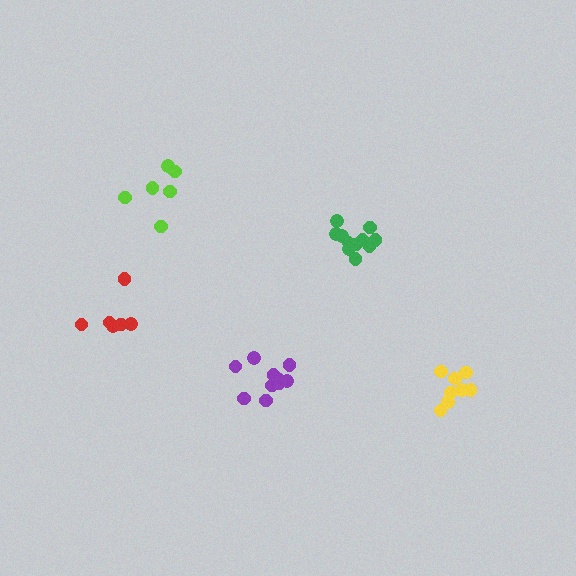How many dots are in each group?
Group 1: 10 dots, Group 2: 11 dots, Group 3: 6 dots, Group 4: 8 dots, Group 5: 6 dots (41 total).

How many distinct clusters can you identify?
There are 5 distinct clusters.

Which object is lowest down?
The purple cluster is bottommost.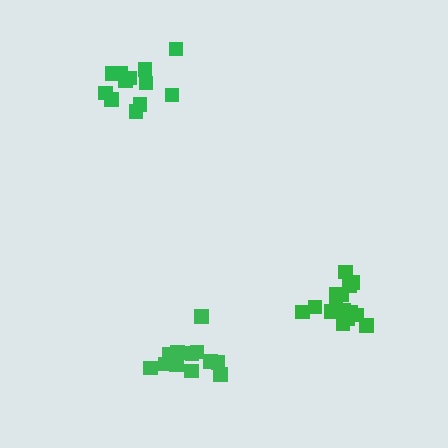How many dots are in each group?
Group 1: 16 dots, Group 2: 12 dots, Group 3: 13 dots (41 total).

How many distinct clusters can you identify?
There are 3 distinct clusters.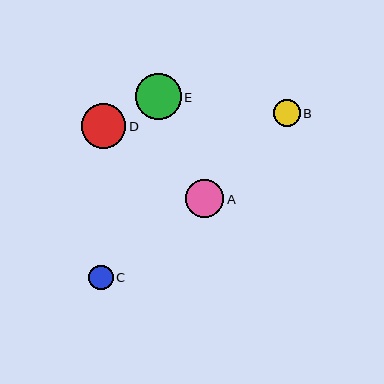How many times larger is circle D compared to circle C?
Circle D is approximately 1.8 times the size of circle C.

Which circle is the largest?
Circle E is the largest with a size of approximately 46 pixels.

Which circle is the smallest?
Circle C is the smallest with a size of approximately 25 pixels.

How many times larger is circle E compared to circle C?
Circle E is approximately 1.8 times the size of circle C.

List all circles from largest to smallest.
From largest to smallest: E, D, A, B, C.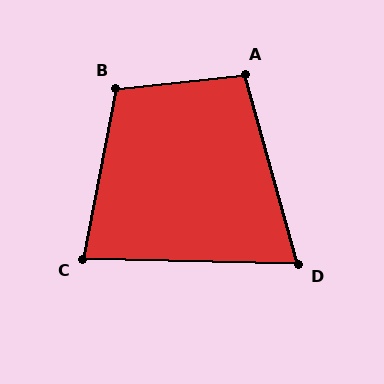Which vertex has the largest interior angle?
B, at approximately 107 degrees.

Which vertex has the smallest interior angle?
D, at approximately 73 degrees.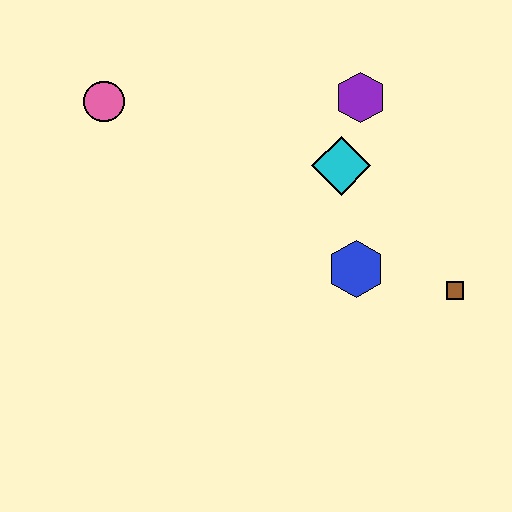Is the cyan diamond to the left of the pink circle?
No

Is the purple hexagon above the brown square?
Yes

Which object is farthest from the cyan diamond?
The pink circle is farthest from the cyan diamond.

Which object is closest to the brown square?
The blue hexagon is closest to the brown square.